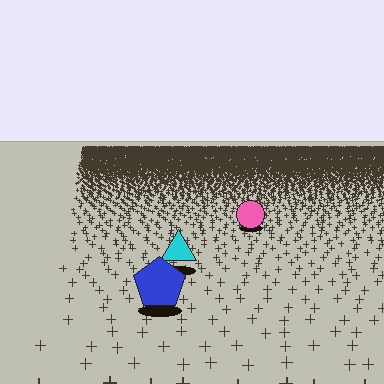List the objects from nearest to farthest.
From nearest to farthest: the blue pentagon, the cyan triangle, the pink circle.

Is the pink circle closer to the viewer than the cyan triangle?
No. The cyan triangle is closer — you can tell from the texture gradient: the ground texture is coarser near it.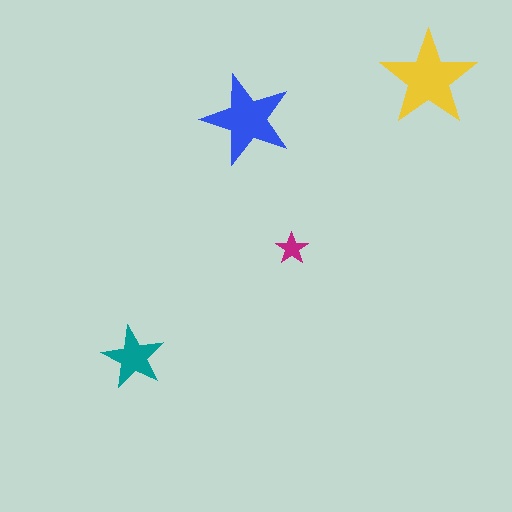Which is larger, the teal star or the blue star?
The blue one.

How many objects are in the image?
There are 4 objects in the image.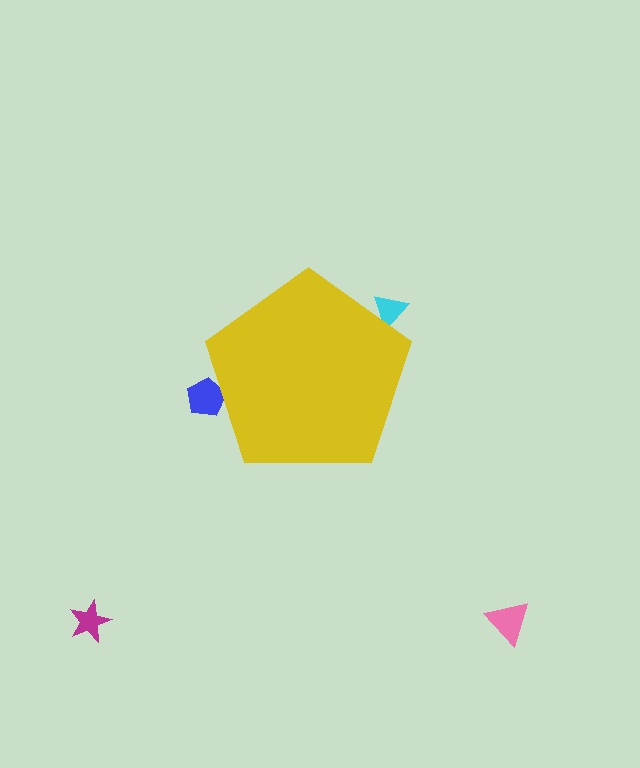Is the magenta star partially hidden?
No, the magenta star is fully visible.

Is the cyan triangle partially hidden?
Yes, the cyan triangle is partially hidden behind the yellow pentagon.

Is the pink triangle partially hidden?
No, the pink triangle is fully visible.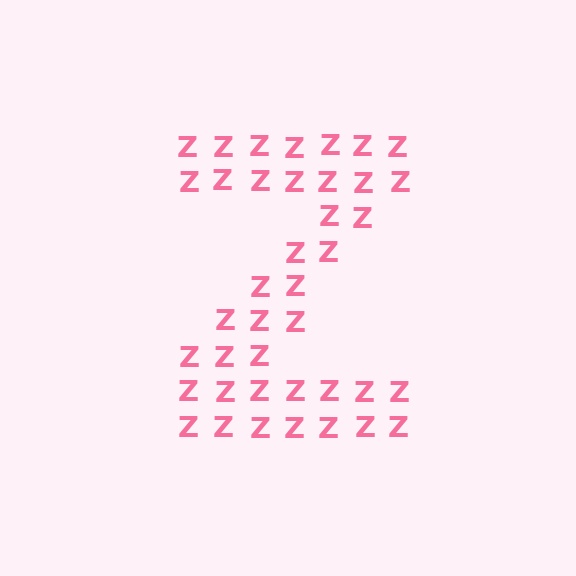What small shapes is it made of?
It is made of small letter Z's.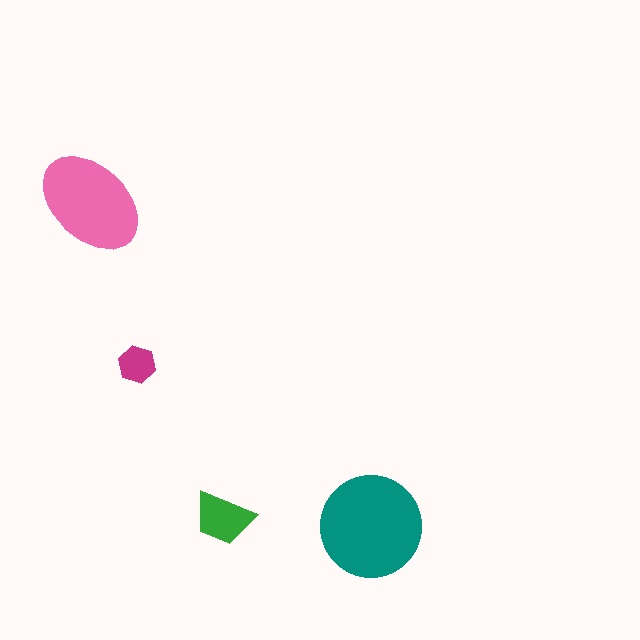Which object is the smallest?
The magenta hexagon.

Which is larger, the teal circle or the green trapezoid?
The teal circle.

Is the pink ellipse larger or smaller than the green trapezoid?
Larger.